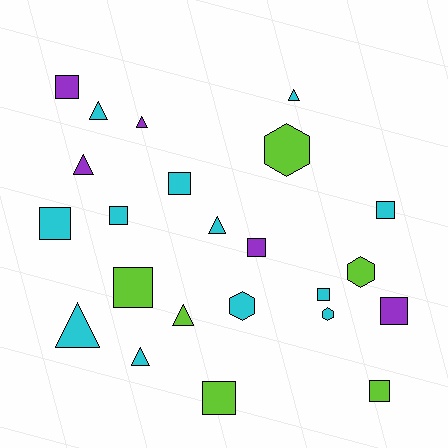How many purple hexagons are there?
There are no purple hexagons.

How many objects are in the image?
There are 23 objects.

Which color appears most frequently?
Cyan, with 12 objects.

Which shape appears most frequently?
Square, with 11 objects.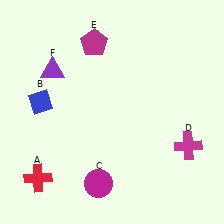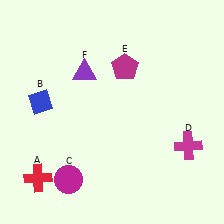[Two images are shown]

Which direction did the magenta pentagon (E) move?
The magenta pentagon (E) moved right.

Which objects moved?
The objects that moved are: the magenta circle (C), the magenta pentagon (E), the purple triangle (F).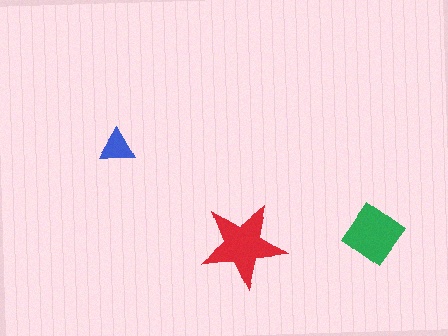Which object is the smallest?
The blue triangle.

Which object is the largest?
The red star.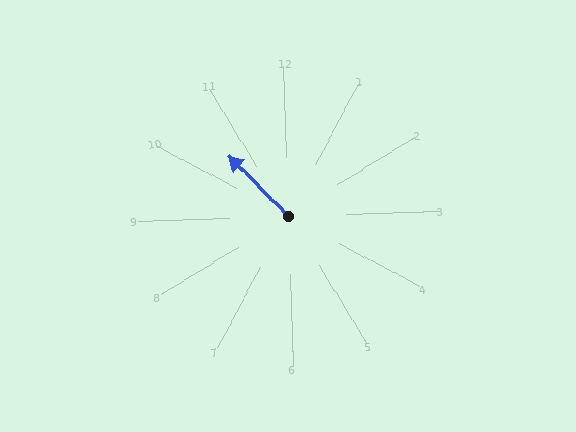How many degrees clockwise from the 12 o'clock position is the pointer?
Approximately 317 degrees.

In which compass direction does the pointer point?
Northwest.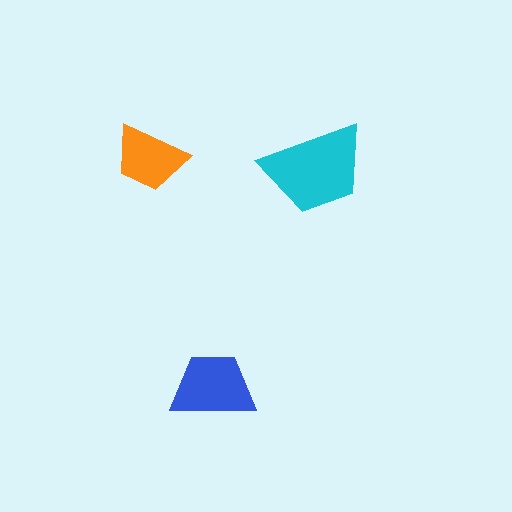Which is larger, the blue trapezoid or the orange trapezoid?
The blue one.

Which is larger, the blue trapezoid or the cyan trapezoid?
The cyan one.